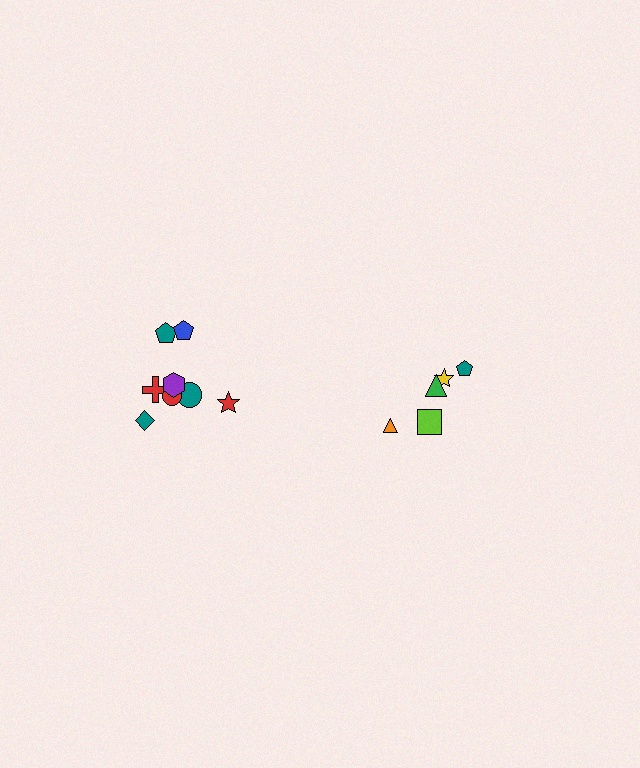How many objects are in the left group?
There are 8 objects.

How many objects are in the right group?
There are 5 objects.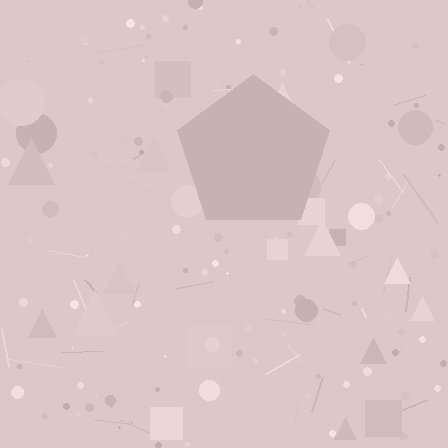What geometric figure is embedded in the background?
A pentagon is embedded in the background.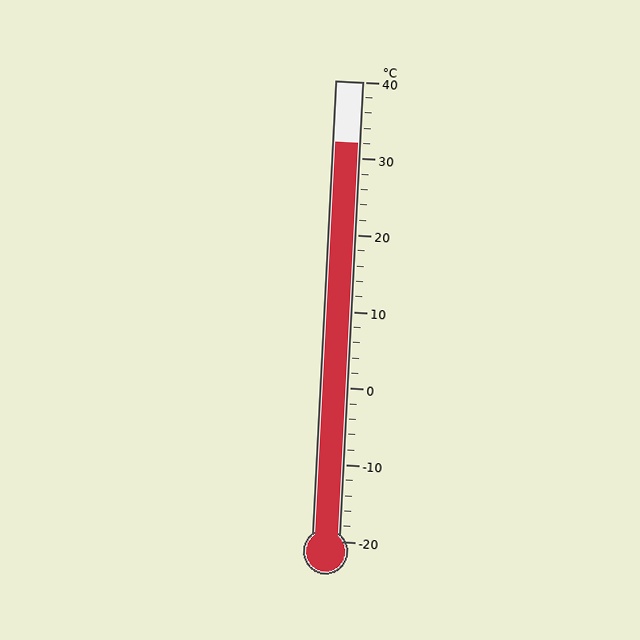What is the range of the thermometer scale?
The thermometer scale ranges from -20°C to 40°C.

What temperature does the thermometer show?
The thermometer shows approximately 32°C.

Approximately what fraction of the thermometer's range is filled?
The thermometer is filled to approximately 85% of its range.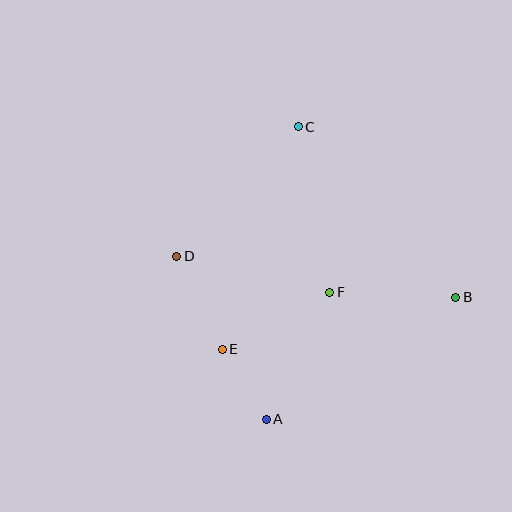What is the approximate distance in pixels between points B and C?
The distance between B and C is approximately 232 pixels.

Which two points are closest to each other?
Points A and E are closest to each other.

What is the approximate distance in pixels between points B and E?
The distance between B and E is approximately 239 pixels.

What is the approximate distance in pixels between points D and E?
The distance between D and E is approximately 103 pixels.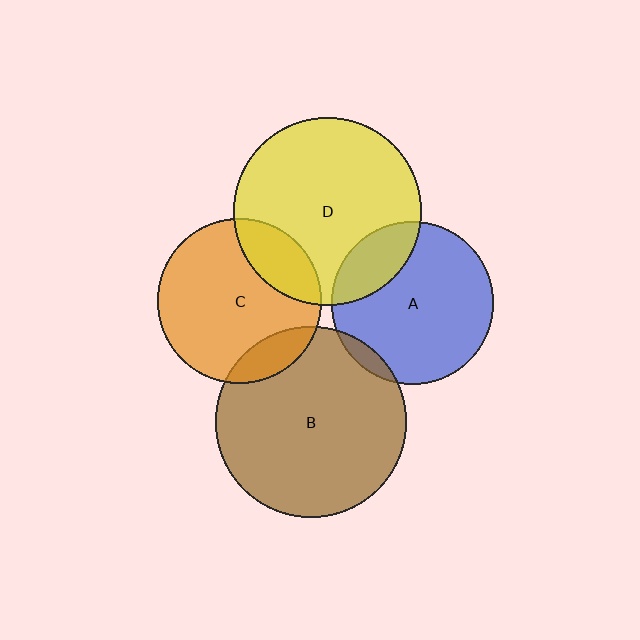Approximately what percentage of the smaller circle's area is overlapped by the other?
Approximately 20%.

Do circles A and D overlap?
Yes.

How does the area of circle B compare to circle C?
Approximately 1.3 times.